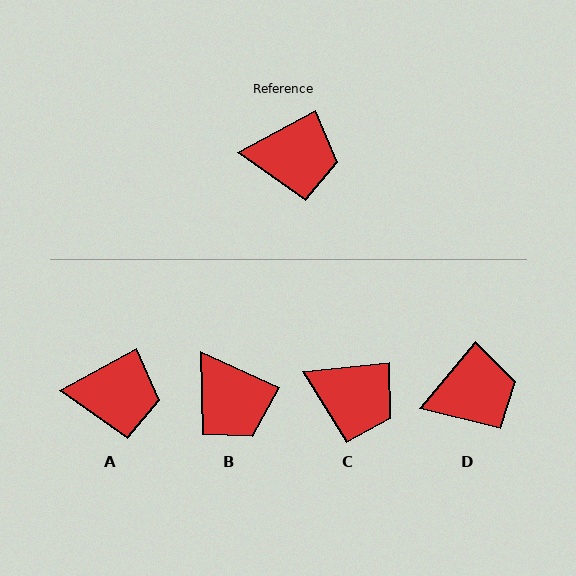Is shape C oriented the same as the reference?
No, it is off by about 22 degrees.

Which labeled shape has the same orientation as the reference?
A.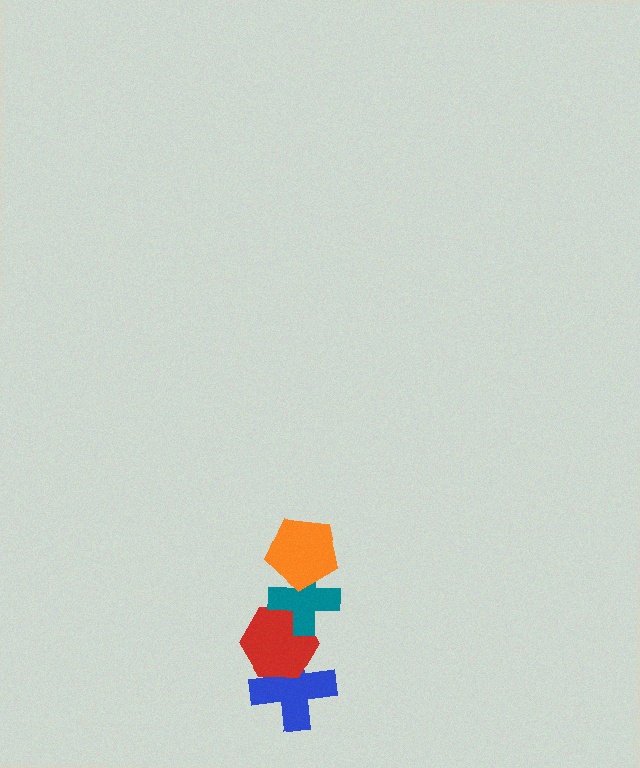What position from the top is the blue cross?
The blue cross is 4th from the top.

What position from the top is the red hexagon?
The red hexagon is 3rd from the top.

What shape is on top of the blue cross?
The red hexagon is on top of the blue cross.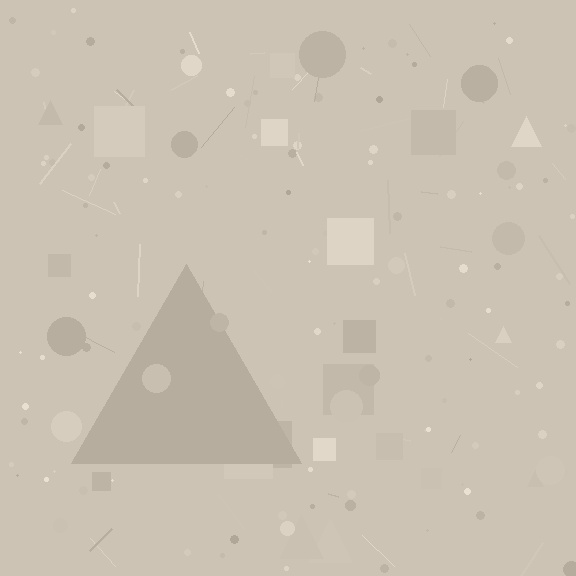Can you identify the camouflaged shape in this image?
The camouflaged shape is a triangle.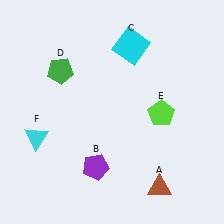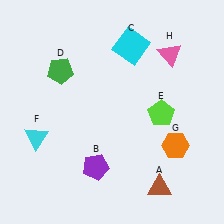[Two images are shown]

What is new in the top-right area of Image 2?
A pink triangle (H) was added in the top-right area of Image 2.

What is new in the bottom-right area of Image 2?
An orange hexagon (G) was added in the bottom-right area of Image 2.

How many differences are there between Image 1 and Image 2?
There are 2 differences between the two images.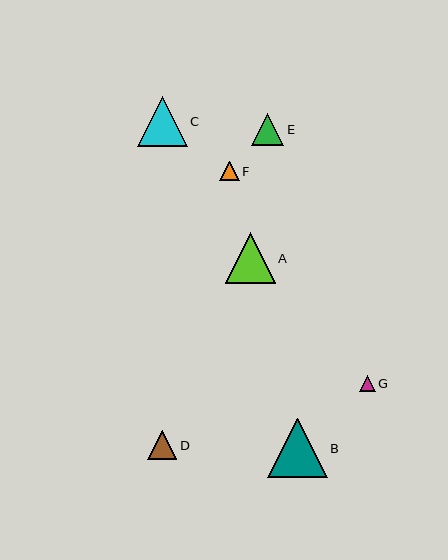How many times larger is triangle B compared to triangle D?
Triangle B is approximately 2.0 times the size of triangle D.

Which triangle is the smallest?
Triangle G is the smallest with a size of approximately 15 pixels.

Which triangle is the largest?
Triangle B is the largest with a size of approximately 59 pixels.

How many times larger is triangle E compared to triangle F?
Triangle E is approximately 1.6 times the size of triangle F.